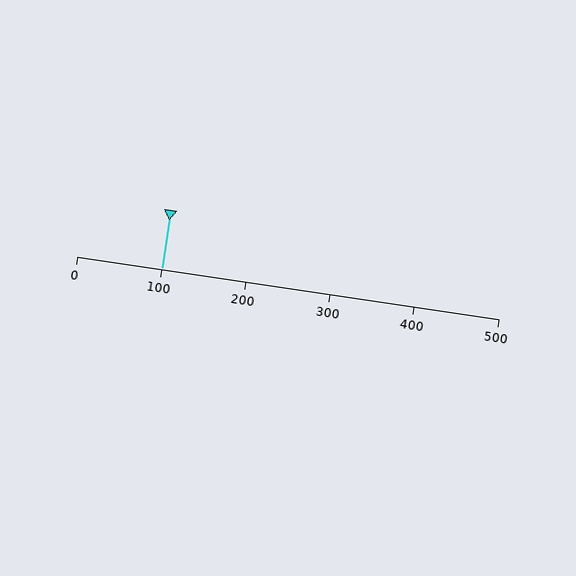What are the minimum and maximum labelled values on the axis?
The axis runs from 0 to 500.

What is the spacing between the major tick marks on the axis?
The major ticks are spaced 100 apart.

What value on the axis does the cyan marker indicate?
The marker indicates approximately 100.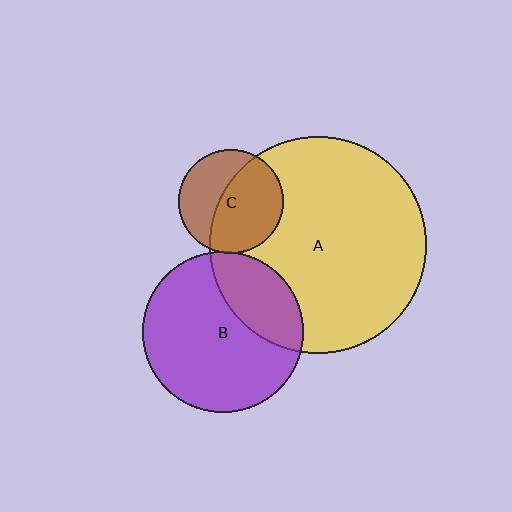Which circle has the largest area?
Circle A (yellow).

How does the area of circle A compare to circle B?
Approximately 1.8 times.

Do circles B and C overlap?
Yes.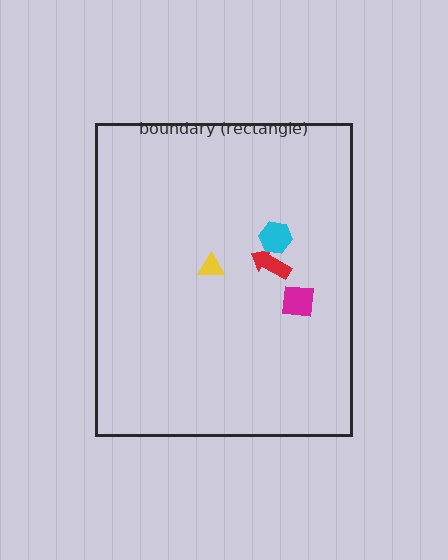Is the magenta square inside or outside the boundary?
Inside.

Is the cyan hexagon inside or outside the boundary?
Inside.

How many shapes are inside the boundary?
4 inside, 0 outside.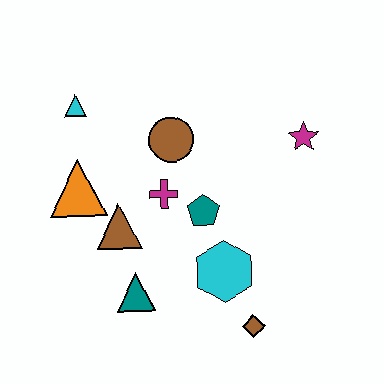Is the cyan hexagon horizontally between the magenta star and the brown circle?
Yes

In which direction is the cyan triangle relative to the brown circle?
The cyan triangle is to the left of the brown circle.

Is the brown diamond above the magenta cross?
No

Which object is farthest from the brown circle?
The brown diamond is farthest from the brown circle.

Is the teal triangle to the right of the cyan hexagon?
No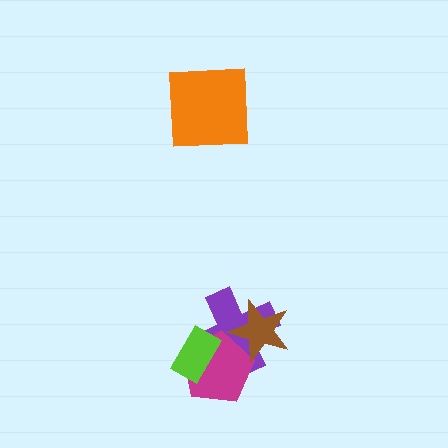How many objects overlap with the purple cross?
3 objects overlap with the purple cross.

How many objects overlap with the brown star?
2 objects overlap with the brown star.